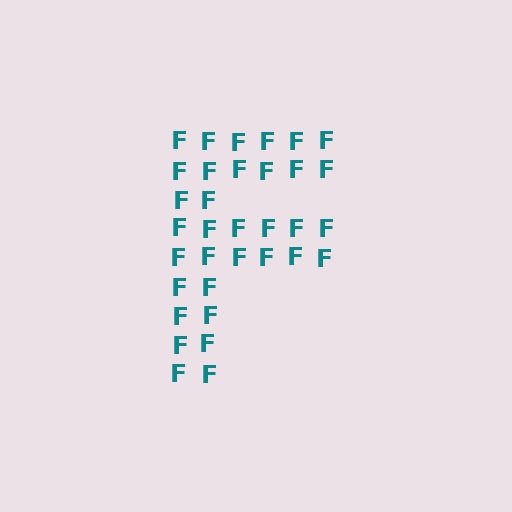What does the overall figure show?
The overall figure shows the letter F.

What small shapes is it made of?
It is made of small letter F's.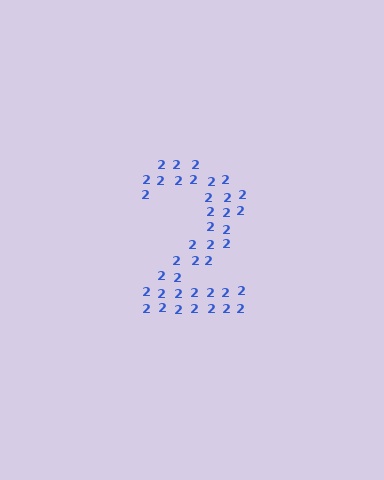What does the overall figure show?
The overall figure shows the digit 2.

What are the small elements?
The small elements are digit 2's.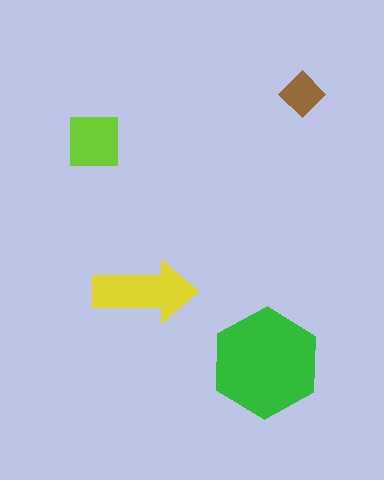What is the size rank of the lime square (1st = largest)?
3rd.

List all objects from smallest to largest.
The brown diamond, the lime square, the yellow arrow, the green hexagon.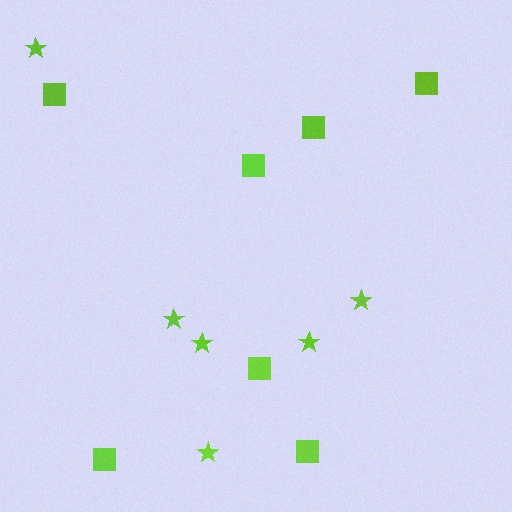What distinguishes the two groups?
There are 2 groups: one group of squares (7) and one group of stars (6).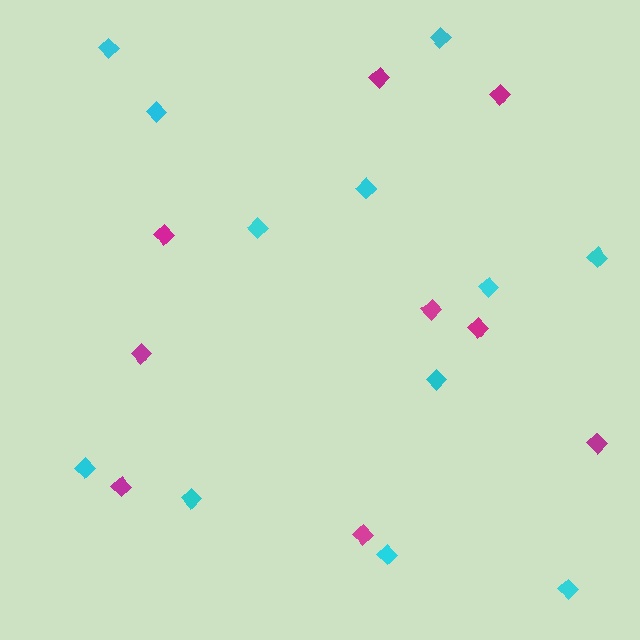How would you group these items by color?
There are 2 groups: one group of cyan diamonds (12) and one group of magenta diamonds (9).